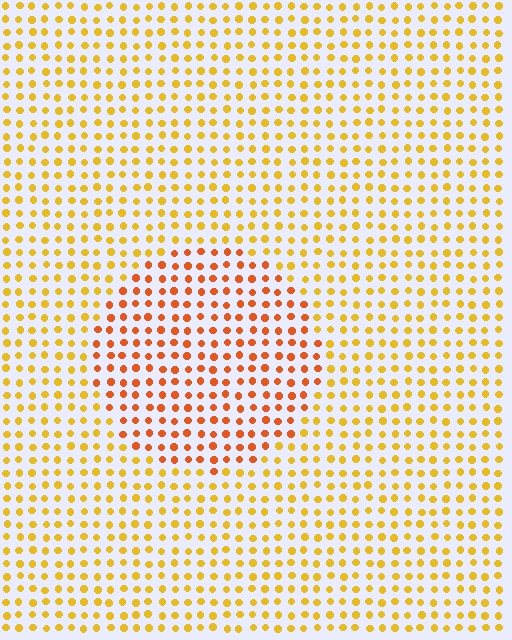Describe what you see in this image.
The image is filled with small yellow elements in a uniform arrangement. A circle-shaped region is visible where the elements are tinted to a slightly different hue, forming a subtle color boundary.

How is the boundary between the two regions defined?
The boundary is defined purely by a slight shift in hue (about 30 degrees). Spacing, size, and orientation are identical on both sides.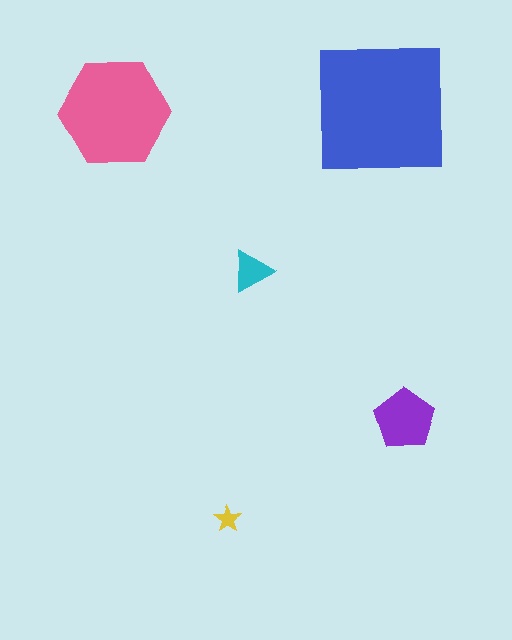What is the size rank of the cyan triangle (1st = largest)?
4th.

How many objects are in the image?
There are 5 objects in the image.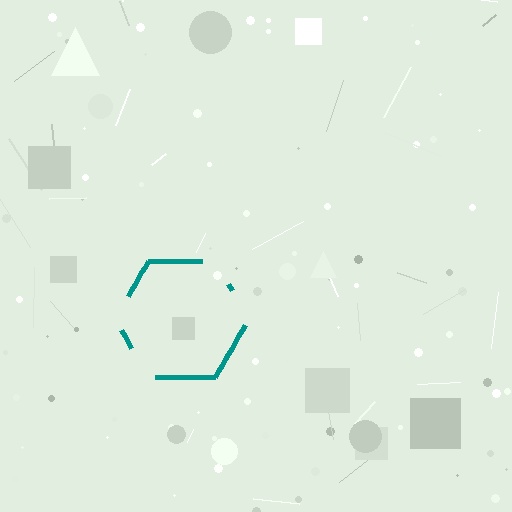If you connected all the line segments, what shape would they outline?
They would outline a hexagon.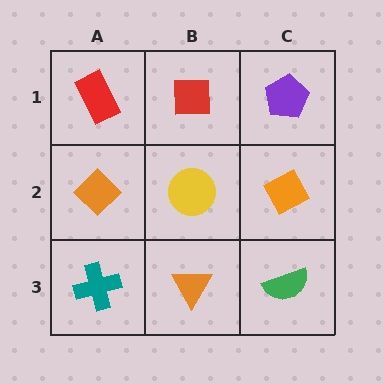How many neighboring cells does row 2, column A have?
3.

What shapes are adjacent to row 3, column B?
A yellow circle (row 2, column B), a teal cross (row 3, column A), a green semicircle (row 3, column C).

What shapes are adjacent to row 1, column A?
An orange diamond (row 2, column A), a red square (row 1, column B).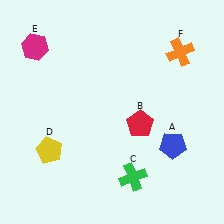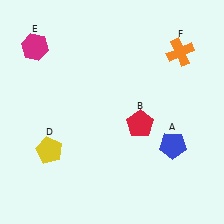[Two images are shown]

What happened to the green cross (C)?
The green cross (C) was removed in Image 2. It was in the bottom-right area of Image 1.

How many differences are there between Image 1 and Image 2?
There is 1 difference between the two images.